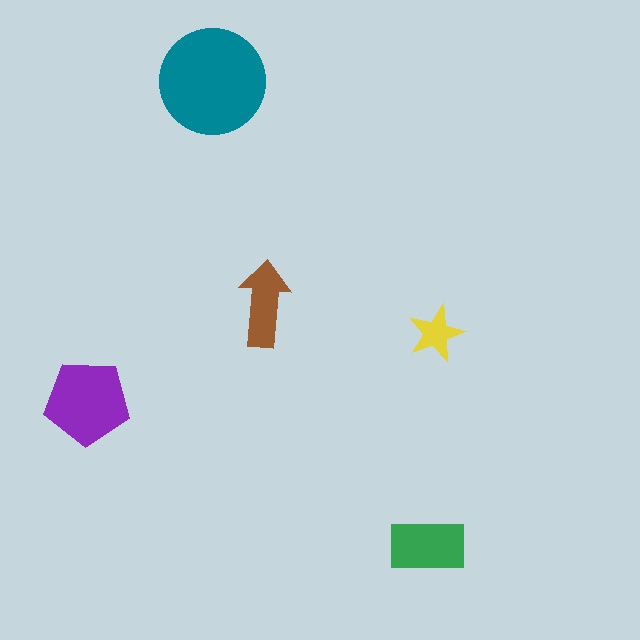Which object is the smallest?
The yellow star.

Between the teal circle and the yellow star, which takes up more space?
The teal circle.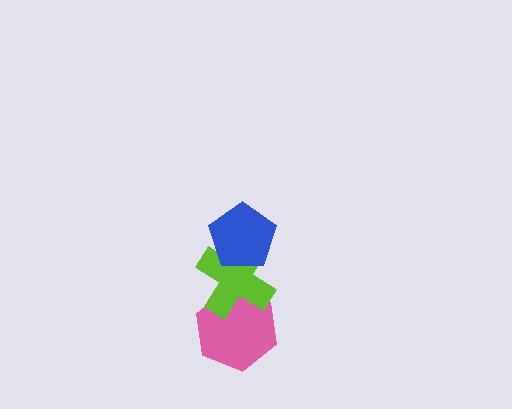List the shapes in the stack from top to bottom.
From top to bottom: the blue pentagon, the lime cross, the pink hexagon.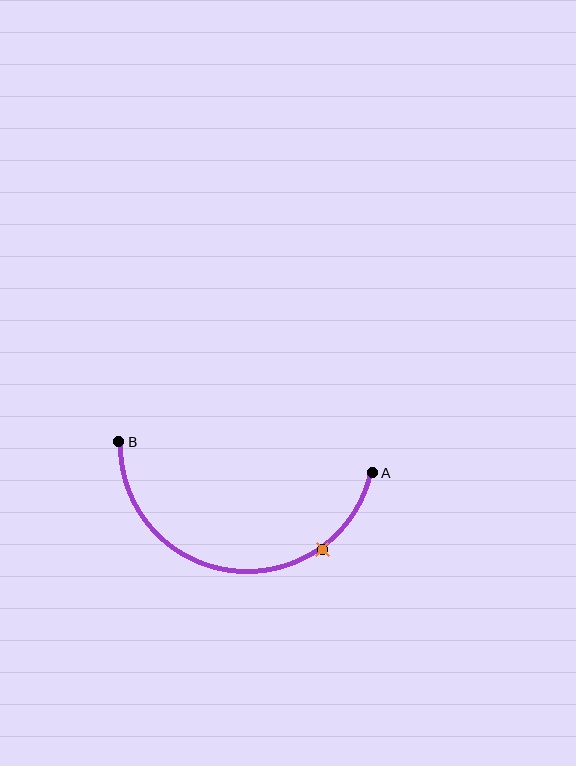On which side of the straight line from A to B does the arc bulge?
The arc bulges below the straight line connecting A and B.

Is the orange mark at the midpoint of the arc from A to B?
No. The orange mark lies on the arc but is closer to endpoint A. The arc midpoint would be at the point on the curve equidistant along the arc from both A and B.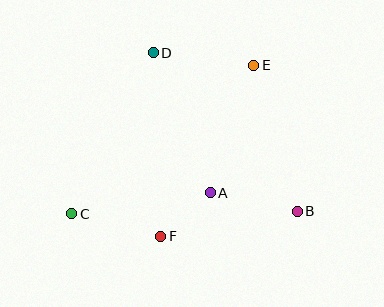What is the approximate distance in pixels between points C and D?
The distance between C and D is approximately 181 pixels.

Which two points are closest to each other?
Points A and F are closest to each other.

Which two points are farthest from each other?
Points C and E are farthest from each other.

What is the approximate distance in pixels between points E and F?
The distance between E and F is approximately 195 pixels.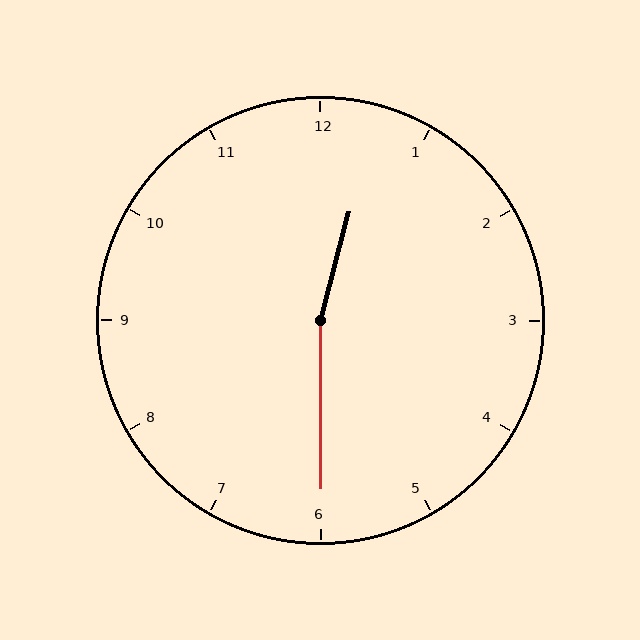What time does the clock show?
12:30.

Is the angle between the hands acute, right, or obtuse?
It is obtuse.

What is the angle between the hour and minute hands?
Approximately 165 degrees.